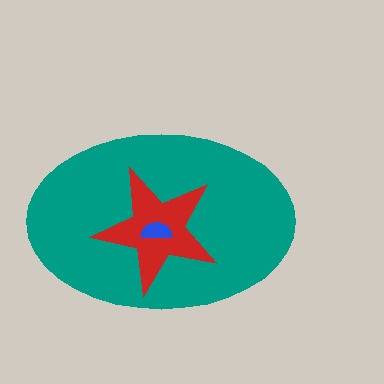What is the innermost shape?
The blue semicircle.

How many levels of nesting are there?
3.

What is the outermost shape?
The teal ellipse.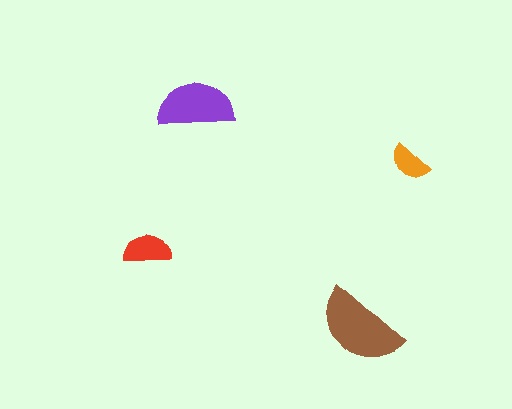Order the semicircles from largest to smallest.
the brown one, the purple one, the red one, the orange one.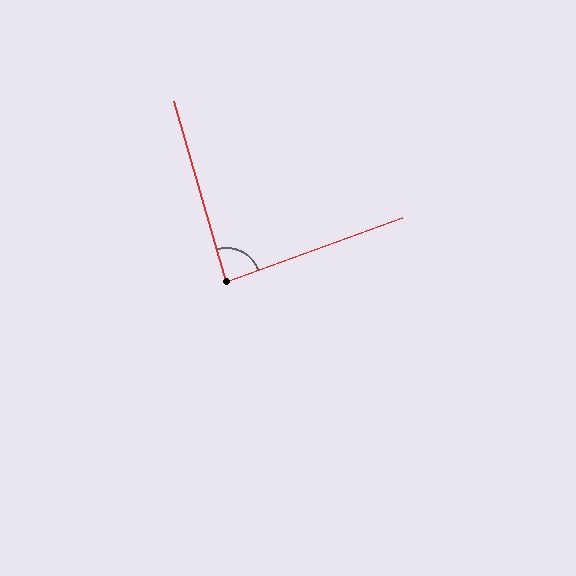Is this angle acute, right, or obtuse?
It is approximately a right angle.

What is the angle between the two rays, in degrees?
Approximately 86 degrees.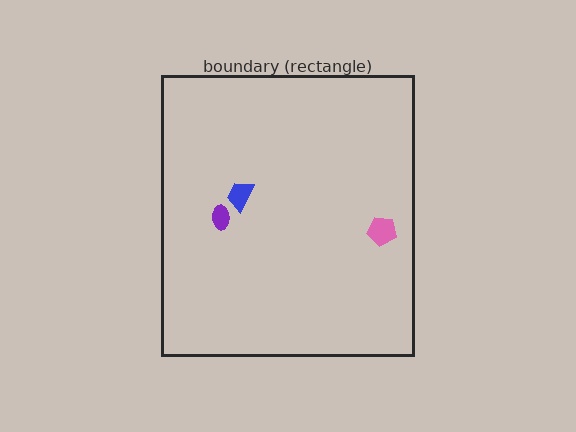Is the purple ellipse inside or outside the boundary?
Inside.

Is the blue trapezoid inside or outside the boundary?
Inside.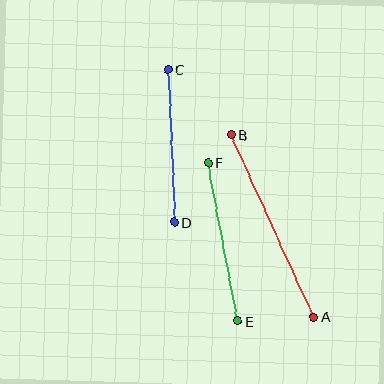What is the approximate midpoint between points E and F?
The midpoint is at approximately (223, 242) pixels.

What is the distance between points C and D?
The distance is approximately 153 pixels.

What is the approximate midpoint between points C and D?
The midpoint is at approximately (171, 146) pixels.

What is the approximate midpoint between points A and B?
The midpoint is at approximately (273, 226) pixels.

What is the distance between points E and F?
The distance is approximately 161 pixels.